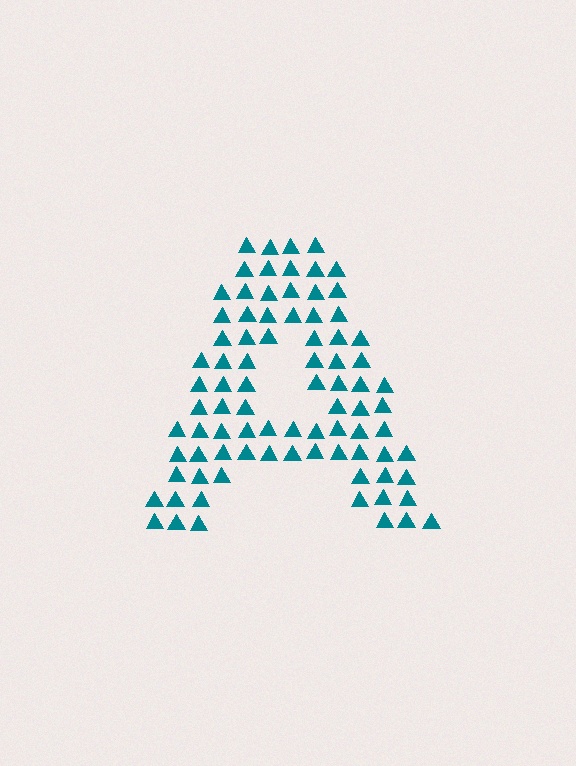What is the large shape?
The large shape is the letter A.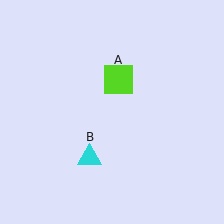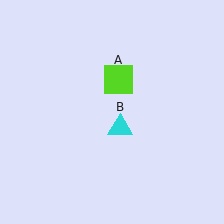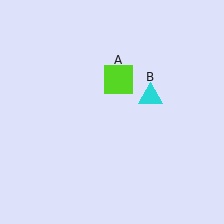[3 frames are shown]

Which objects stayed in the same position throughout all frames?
Lime square (object A) remained stationary.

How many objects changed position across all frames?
1 object changed position: cyan triangle (object B).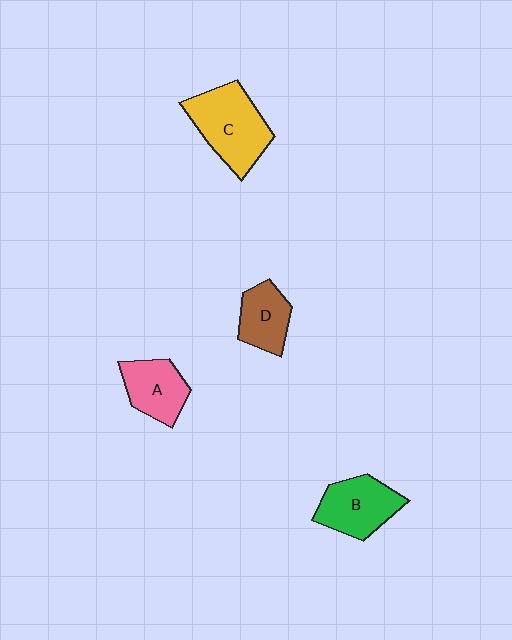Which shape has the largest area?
Shape C (yellow).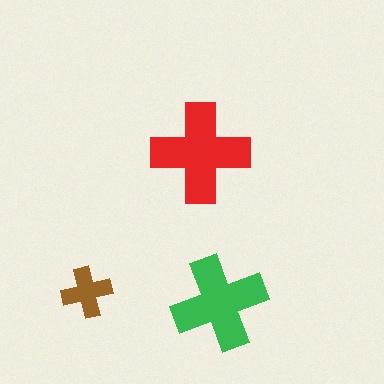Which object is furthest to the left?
The brown cross is leftmost.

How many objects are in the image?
There are 3 objects in the image.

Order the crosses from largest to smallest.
the red one, the green one, the brown one.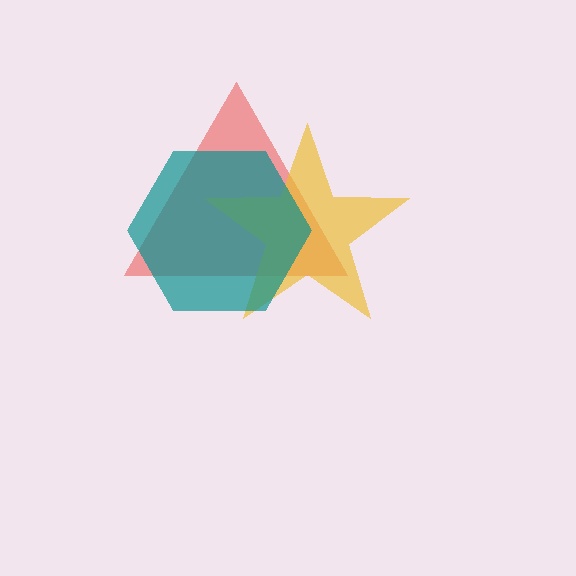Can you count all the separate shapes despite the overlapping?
Yes, there are 3 separate shapes.